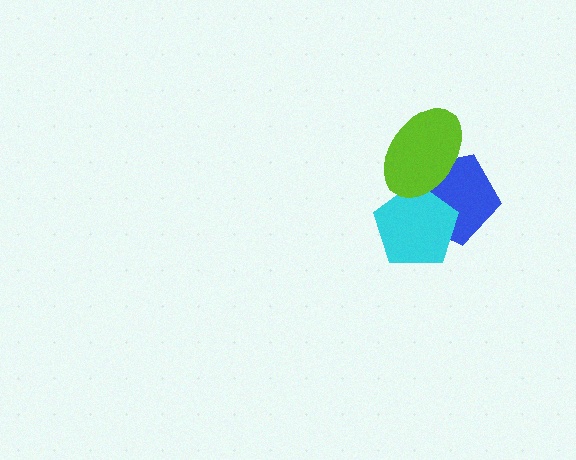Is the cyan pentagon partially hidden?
Yes, it is partially covered by another shape.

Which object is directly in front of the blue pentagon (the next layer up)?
The cyan pentagon is directly in front of the blue pentagon.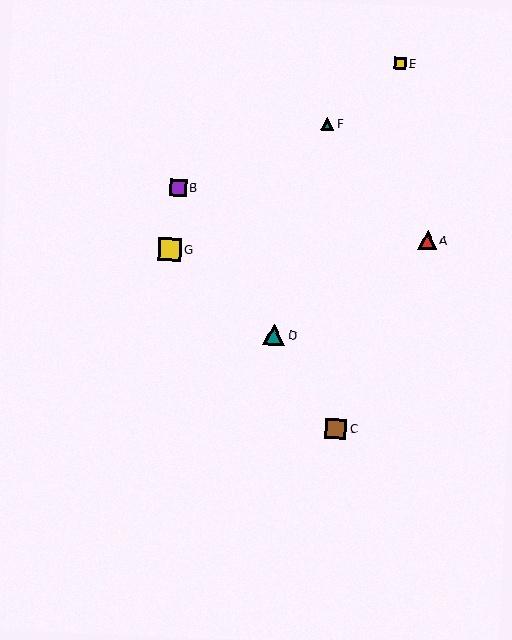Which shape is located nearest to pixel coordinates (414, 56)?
The yellow square (labeled E) at (400, 63) is nearest to that location.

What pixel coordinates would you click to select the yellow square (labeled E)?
Click at (400, 63) to select the yellow square E.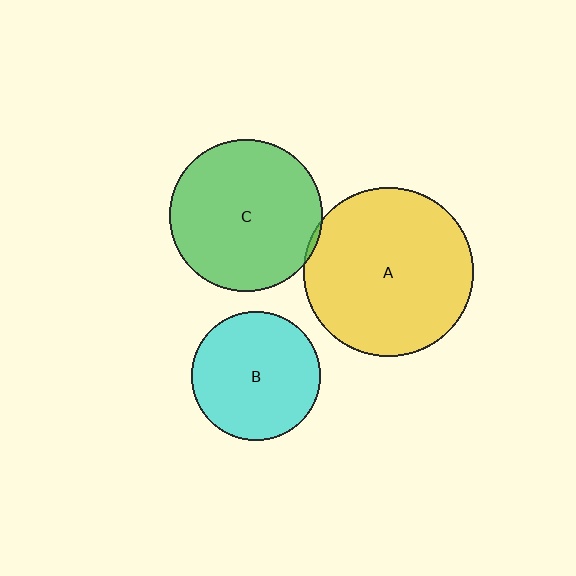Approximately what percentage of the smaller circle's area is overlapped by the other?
Approximately 5%.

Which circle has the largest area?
Circle A (yellow).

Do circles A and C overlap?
Yes.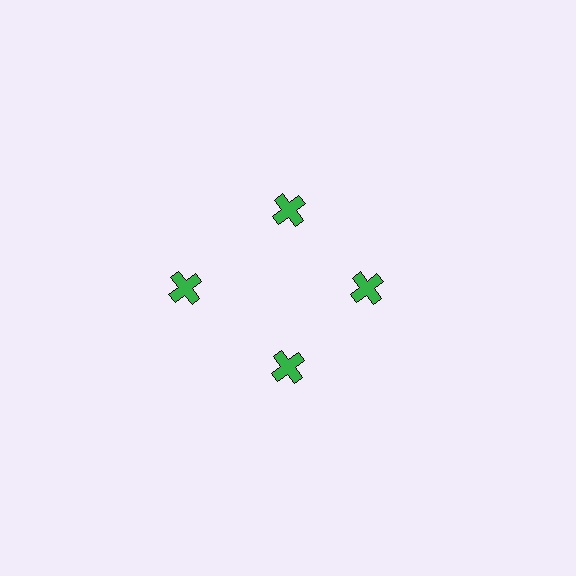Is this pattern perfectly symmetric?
No. The 4 green crosses are arranged in a ring, but one element near the 9 o'clock position is pushed outward from the center, breaking the 4-fold rotational symmetry.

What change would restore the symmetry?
The symmetry would be restored by moving it inward, back onto the ring so that all 4 crosses sit at equal angles and equal distance from the center.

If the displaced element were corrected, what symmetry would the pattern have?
It would have 4-fold rotational symmetry — the pattern would map onto itself every 90 degrees.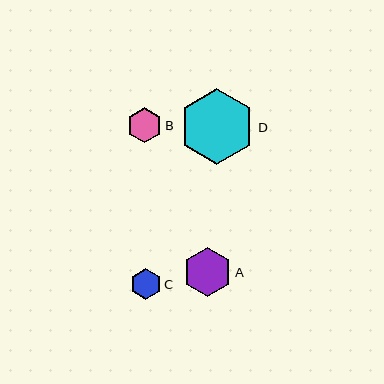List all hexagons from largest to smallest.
From largest to smallest: D, A, B, C.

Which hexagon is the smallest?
Hexagon C is the smallest with a size of approximately 31 pixels.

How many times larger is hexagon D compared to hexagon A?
Hexagon D is approximately 1.6 times the size of hexagon A.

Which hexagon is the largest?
Hexagon D is the largest with a size of approximately 76 pixels.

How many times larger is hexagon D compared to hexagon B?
Hexagon D is approximately 2.2 times the size of hexagon B.